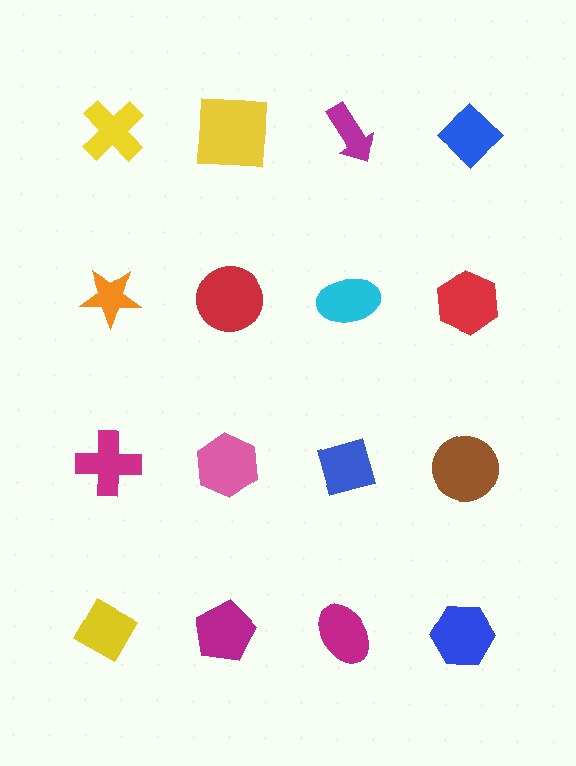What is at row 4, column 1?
A yellow diamond.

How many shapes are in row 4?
4 shapes.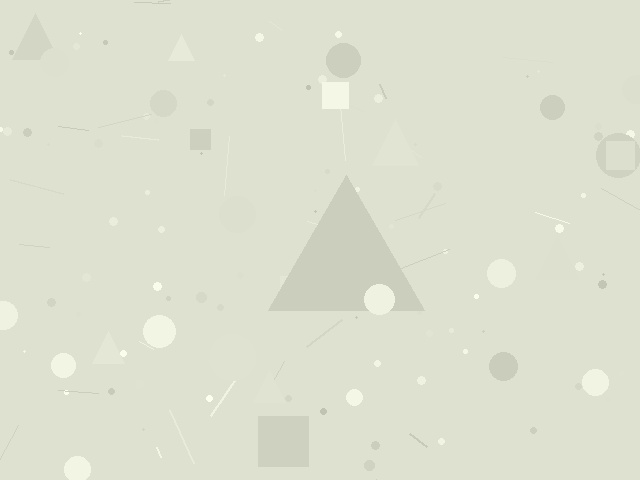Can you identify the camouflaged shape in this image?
The camouflaged shape is a triangle.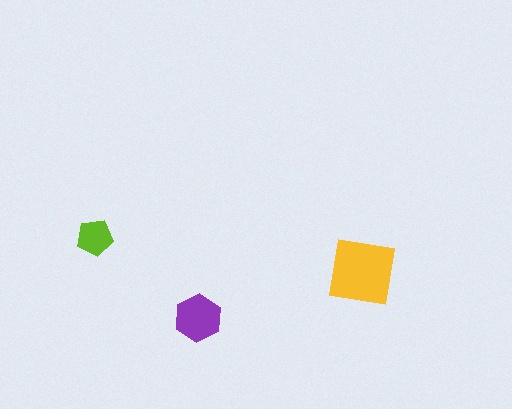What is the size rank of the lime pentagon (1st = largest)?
3rd.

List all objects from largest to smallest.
The yellow square, the purple hexagon, the lime pentagon.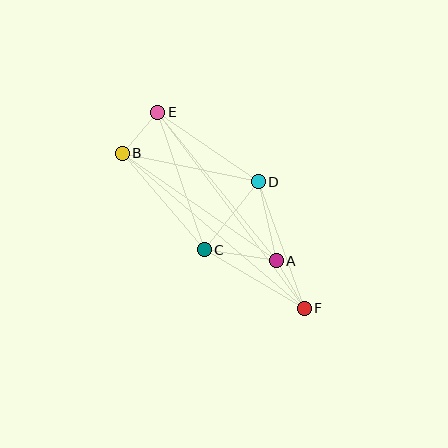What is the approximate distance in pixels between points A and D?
The distance between A and D is approximately 81 pixels.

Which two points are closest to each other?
Points B and E are closest to each other.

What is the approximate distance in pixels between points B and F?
The distance between B and F is approximately 239 pixels.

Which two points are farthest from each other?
Points E and F are farthest from each other.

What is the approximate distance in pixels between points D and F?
The distance between D and F is approximately 134 pixels.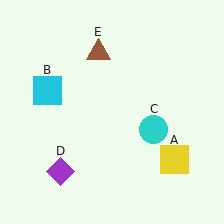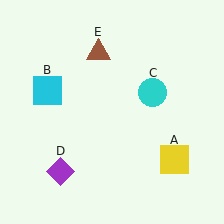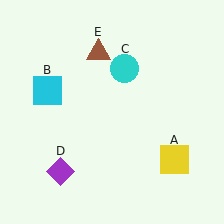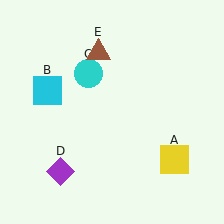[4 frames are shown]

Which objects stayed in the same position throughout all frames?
Yellow square (object A) and cyan square (object B) and purple diamond (object D) and brown triangle (object E) remained stationary.